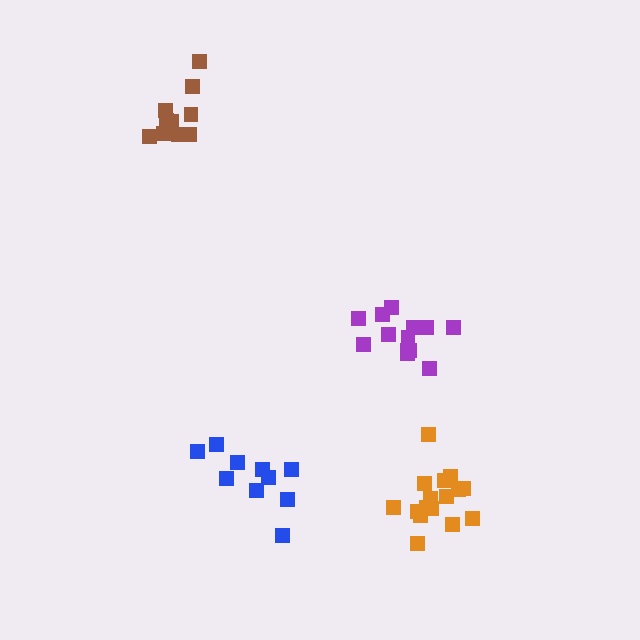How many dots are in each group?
Group 1: 10 dots, Group 2: 16 dots, Group 3: 13 dots, Group 4: 10 dots (49 total).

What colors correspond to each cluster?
The clusters are colored: brown, orange, purple, blue.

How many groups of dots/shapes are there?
There are 4 groups.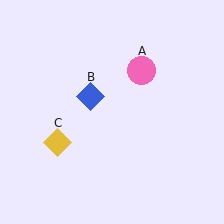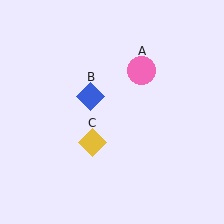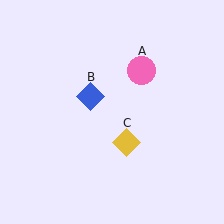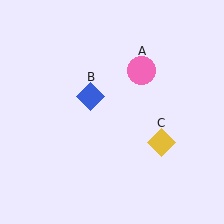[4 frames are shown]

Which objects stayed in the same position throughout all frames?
Pink circle (object A) and blue diamond (object B) remained stationary.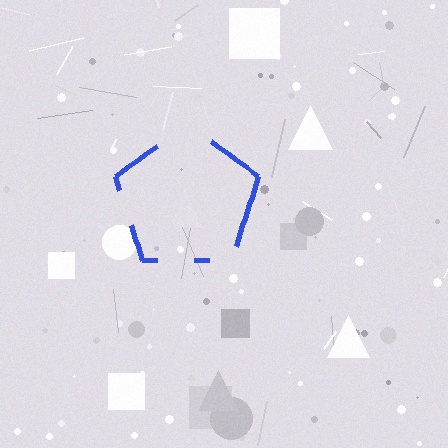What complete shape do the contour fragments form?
The contour fragments form a pentagon.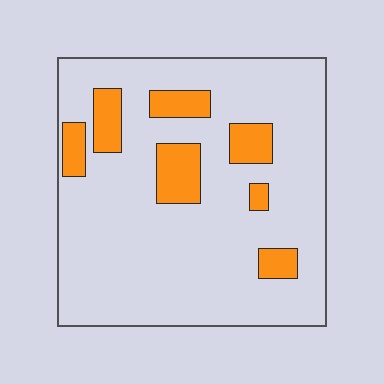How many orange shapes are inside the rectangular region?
7.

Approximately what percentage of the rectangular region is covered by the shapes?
Approximately 15%.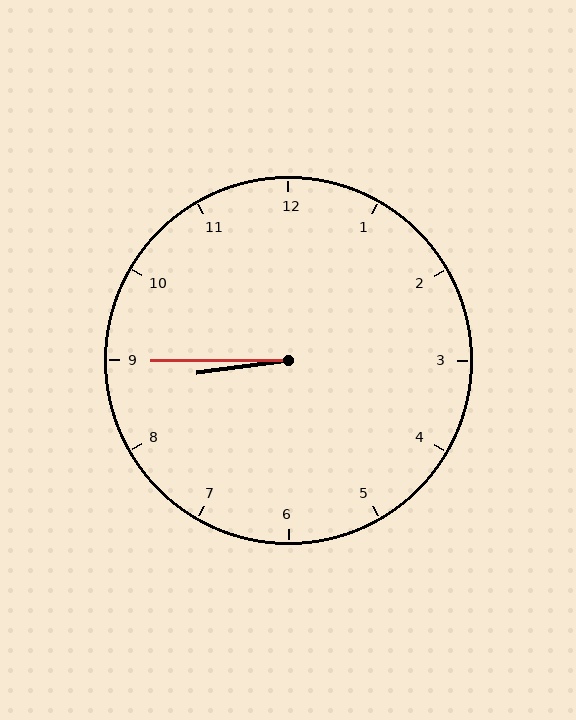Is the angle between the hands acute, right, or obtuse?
It is acute.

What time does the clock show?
8:45.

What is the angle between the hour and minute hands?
Approximately 8 degrees.